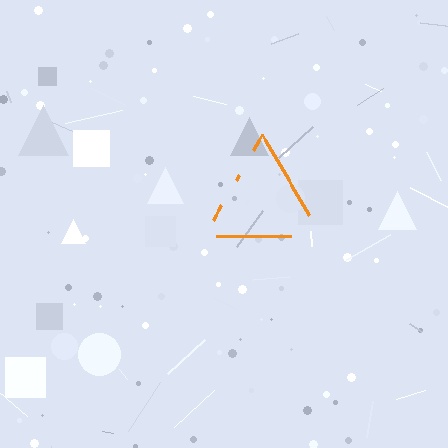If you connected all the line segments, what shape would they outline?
They would outline a triangle.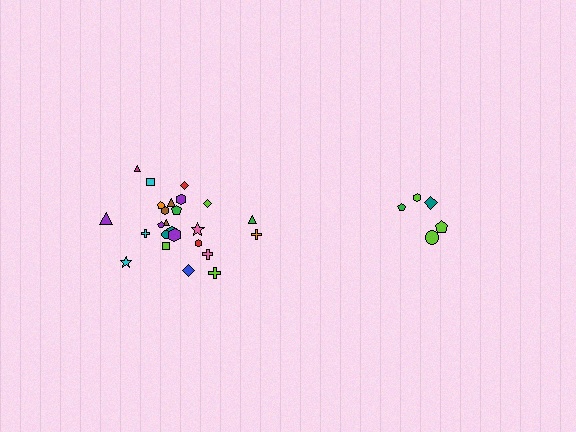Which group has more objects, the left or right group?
The left group.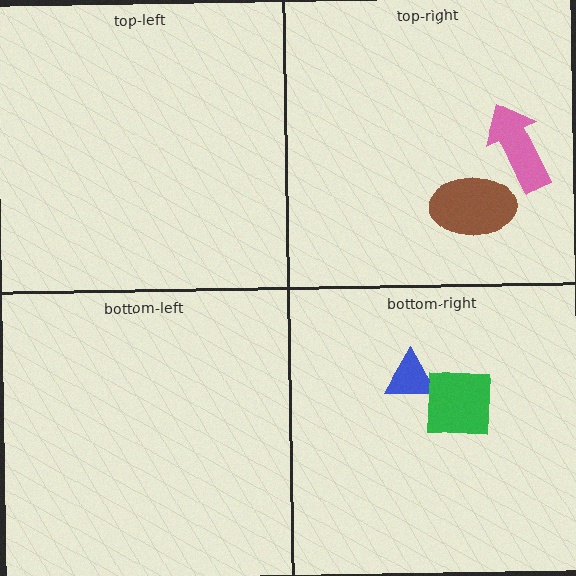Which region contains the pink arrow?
The top-right region.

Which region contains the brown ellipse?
The top-right region.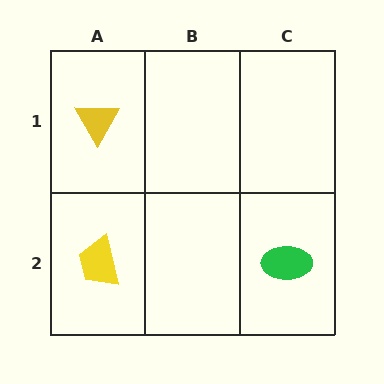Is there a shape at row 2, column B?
No, that cell is empty.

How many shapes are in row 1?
1 shape.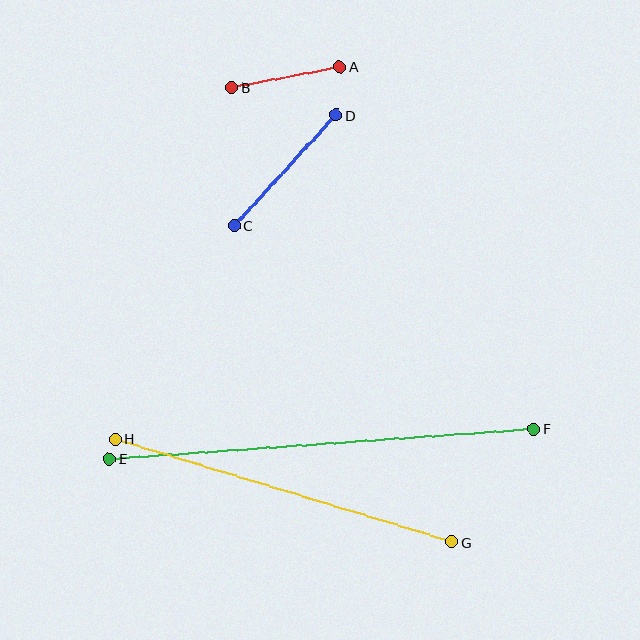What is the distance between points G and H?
The distance is approximately 352 pixels.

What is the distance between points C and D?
The distance is approximately 150 pixels.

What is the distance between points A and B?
The distance is approximately 110 pixels.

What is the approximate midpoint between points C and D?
The midpoint is at approximately (285, 171) pixels.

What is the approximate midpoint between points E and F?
The midpoint is at approximately (321, 444) pixels.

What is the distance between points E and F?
The distance is approximately 425 pixels.